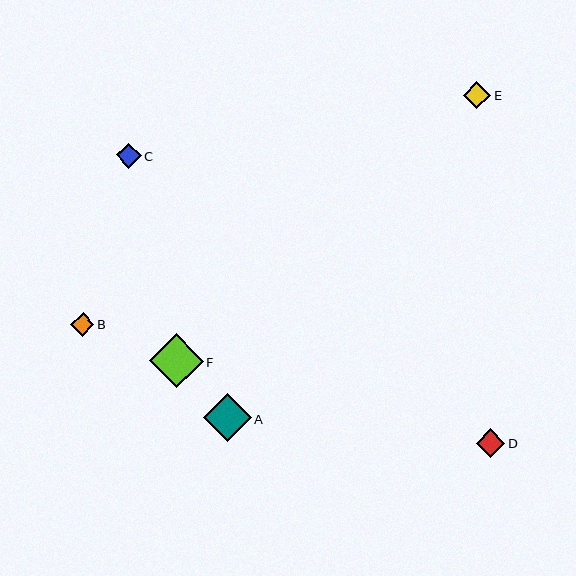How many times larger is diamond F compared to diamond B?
Diamond F is approximately 2.2 times the size of diamond B.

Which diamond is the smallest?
Diamond B is the smallest with a size of approximately 24 pixels.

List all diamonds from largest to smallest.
From largest to smallest: F, A, D, E, C, B.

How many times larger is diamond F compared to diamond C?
Diamond F is approximately 2.1 times the size of diamond C.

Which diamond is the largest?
Diamond F is the largest with a size of approximately 53 pixels.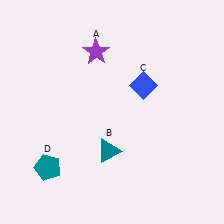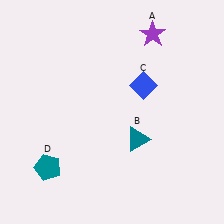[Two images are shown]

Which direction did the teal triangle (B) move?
The teal triangle (B) moved right.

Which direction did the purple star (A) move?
The purple star (A) moved right.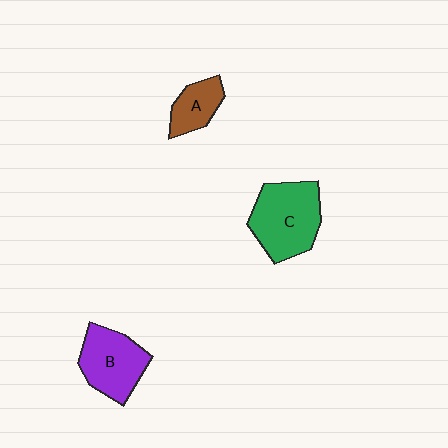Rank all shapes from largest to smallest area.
From largest to smallest: C (green), B (purple), A (brown).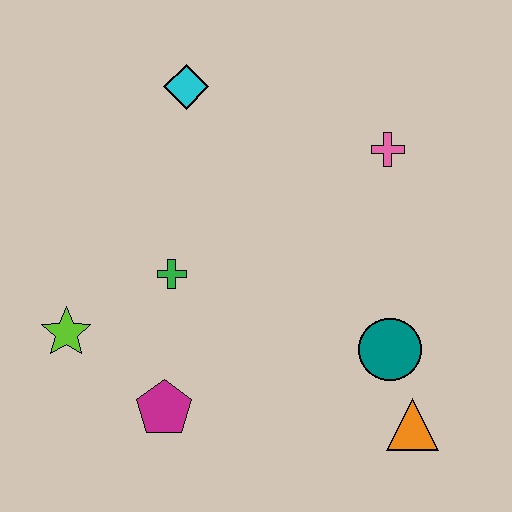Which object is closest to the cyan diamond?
The green cross is closest to the cyan diamond.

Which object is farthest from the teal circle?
The cyan diamond is farthest from the teal circle.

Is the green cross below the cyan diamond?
Yes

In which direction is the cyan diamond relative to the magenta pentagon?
The cyan diamond is above the magenta pentagon.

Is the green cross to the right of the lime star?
Yes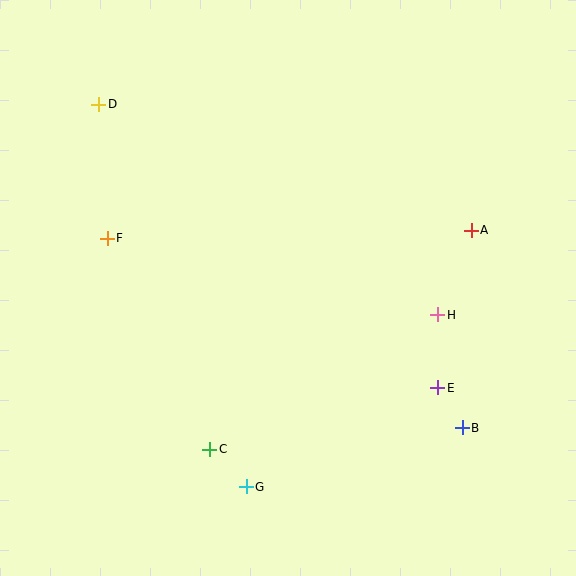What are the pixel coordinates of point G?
Point G is at (246, 487).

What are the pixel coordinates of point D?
Point D is at (99, 104).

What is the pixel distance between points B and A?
The distance between B and A is 198 pixels.